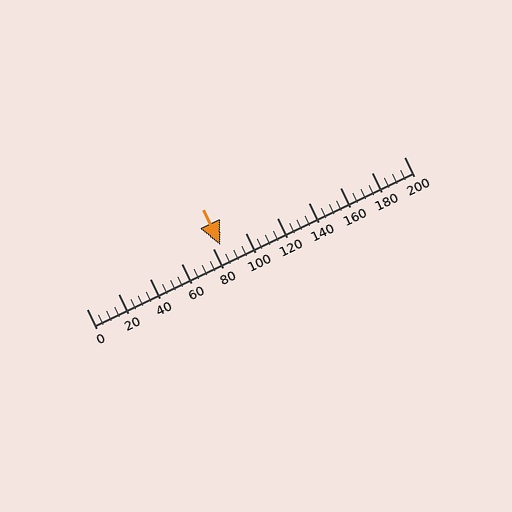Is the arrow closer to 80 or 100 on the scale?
The arrow is closer to 80.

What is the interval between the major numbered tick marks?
The major tick marks are spaced 20 units apart.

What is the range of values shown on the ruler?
The ruler shows values from 0 to 200.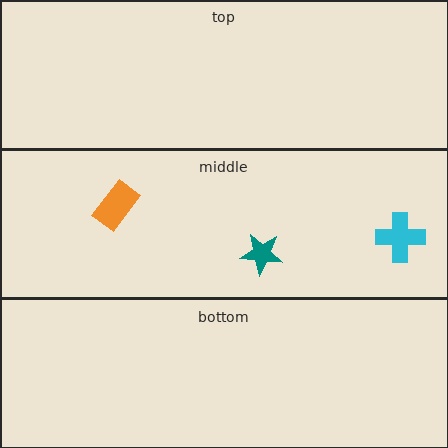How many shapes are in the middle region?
3.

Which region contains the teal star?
The middle region.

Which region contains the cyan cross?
The middle region.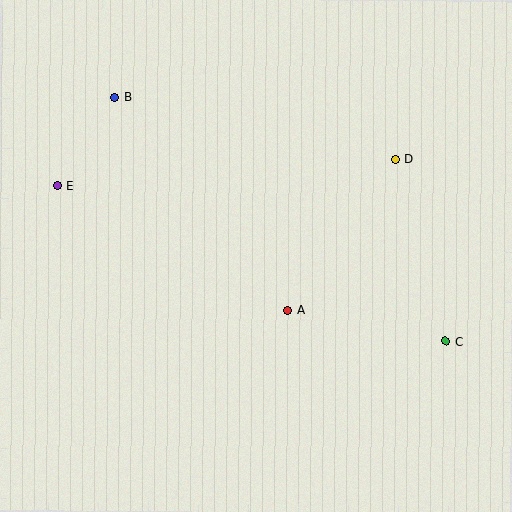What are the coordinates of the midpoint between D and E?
The midpoint between D and E is at (226, 173).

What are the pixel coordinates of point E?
Point E is at (57, 186).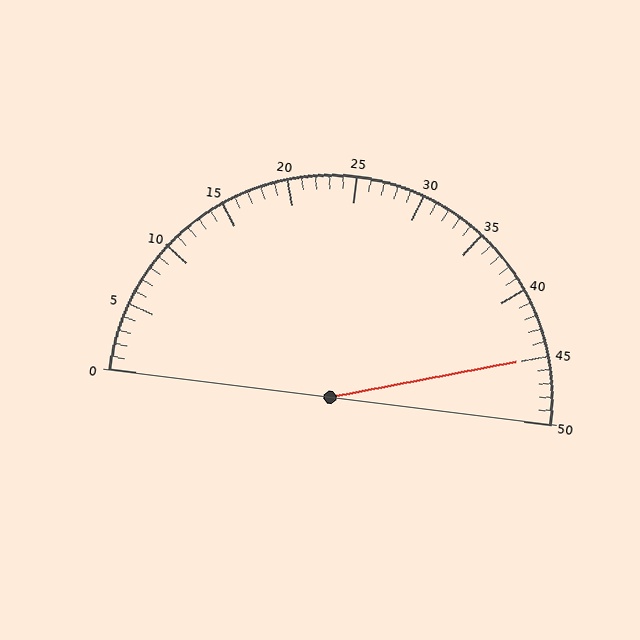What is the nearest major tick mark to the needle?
The nearest major tick mark is 45.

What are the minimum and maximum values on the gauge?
The gauge ranges from 0 to 50.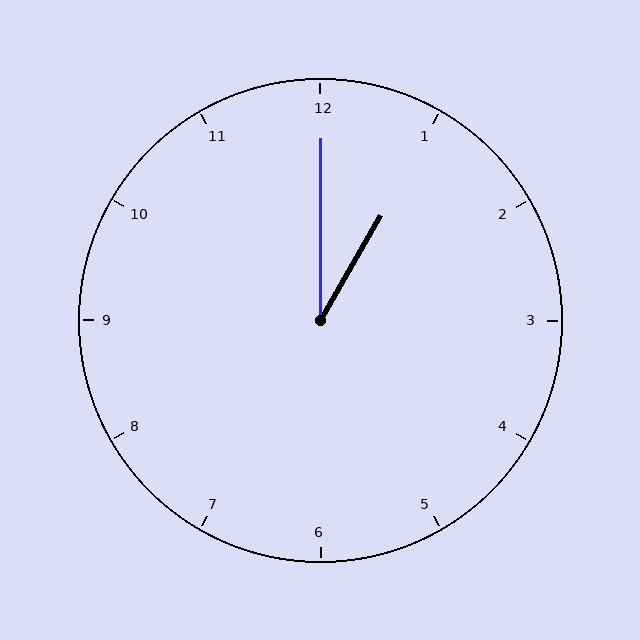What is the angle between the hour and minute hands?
Approximately 30 degrees.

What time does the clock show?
1:00.